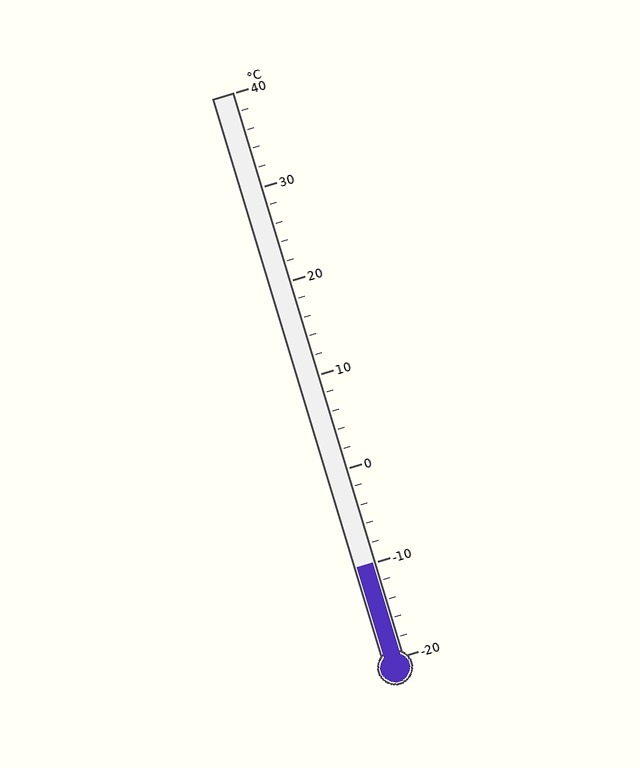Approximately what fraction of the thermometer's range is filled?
The thermometer is filled to approximately 15% of its range.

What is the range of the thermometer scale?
The thermometer scale ranges from -20°C to 40°C.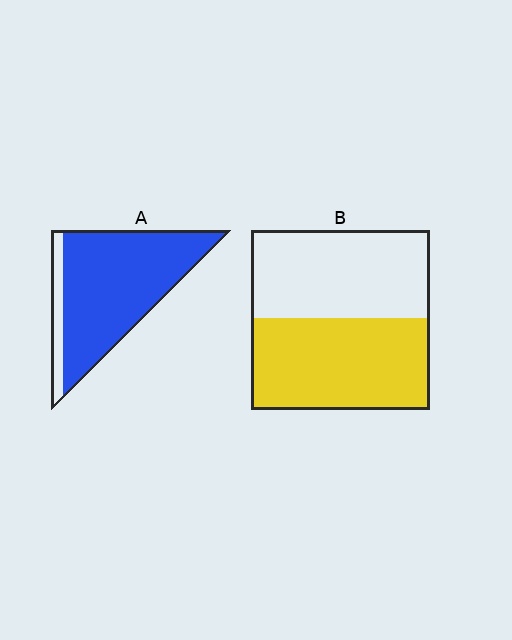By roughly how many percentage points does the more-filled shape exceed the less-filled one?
By roughly 35 percentage points (A over B).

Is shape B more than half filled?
Roughly half.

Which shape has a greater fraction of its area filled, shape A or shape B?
Shape A.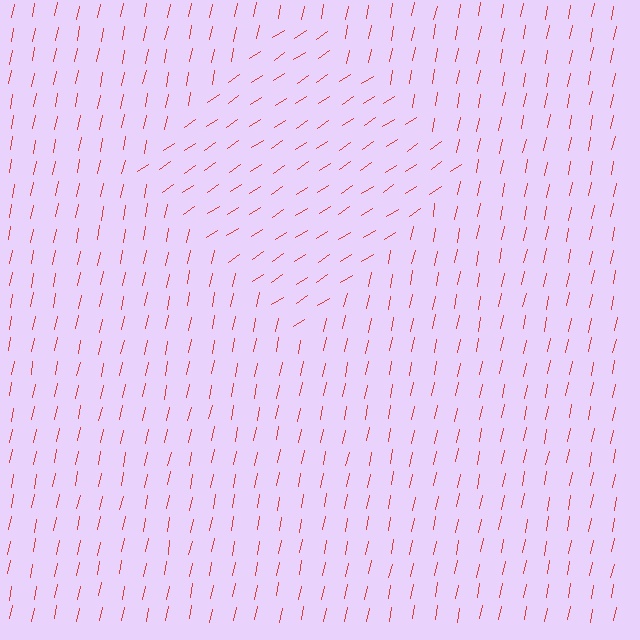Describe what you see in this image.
The image is filled with small red line segments. A diamond region in the image has lines oriented differently from the surrounding lines, creating a visible texture boundary.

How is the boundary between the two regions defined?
The boundary is defined purely by a change in line orientation (approximately 45 degrees difference). All lines are the same color and thickness.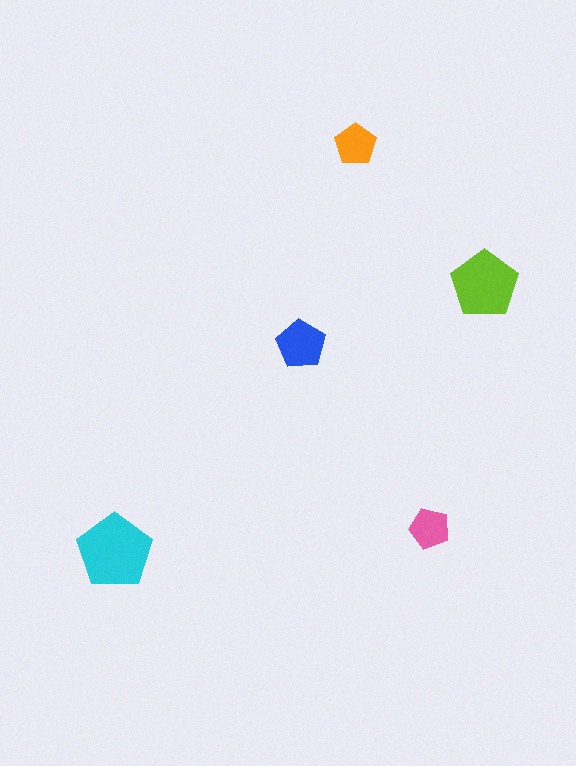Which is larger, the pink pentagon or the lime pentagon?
The lime one.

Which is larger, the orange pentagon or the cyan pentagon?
The cyan one.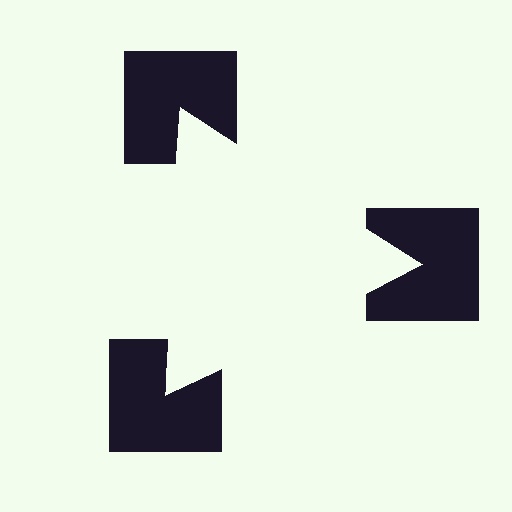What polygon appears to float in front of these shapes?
An illusory triangle — its edges are inferred from the aligned wedge cuts in the notched squares, not physically drawn.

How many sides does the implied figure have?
3 sides.